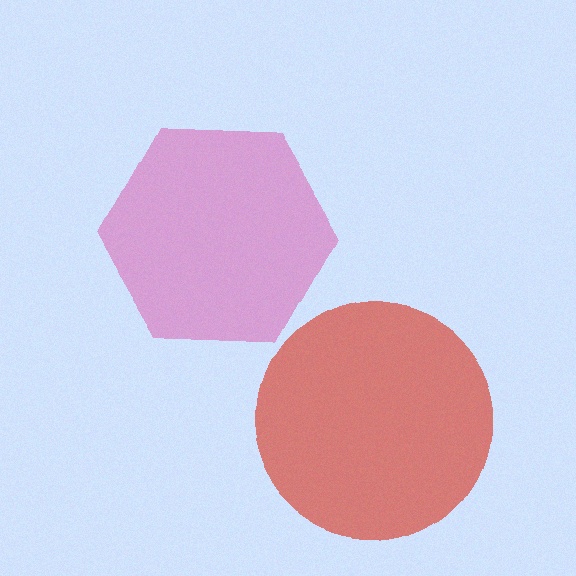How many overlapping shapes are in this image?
There are 2 overlapping shapes in the image.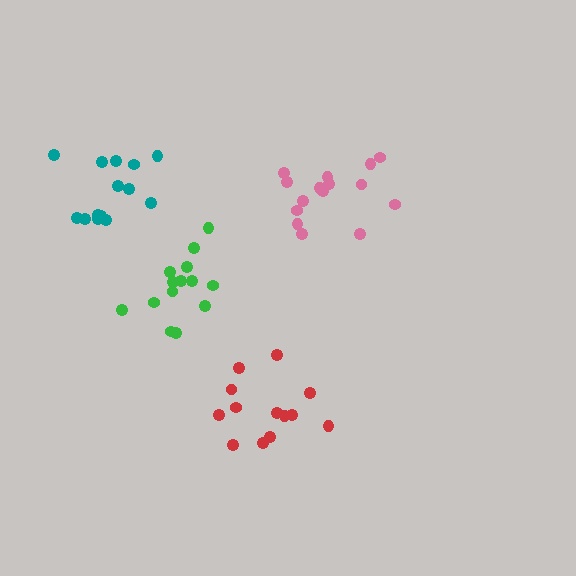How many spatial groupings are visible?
There are 4 spatial groupings.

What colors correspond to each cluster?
The clusters are colored: red, pink, green, teal.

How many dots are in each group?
Group 1: 13 dots, Group 2: 15 dots, Group 3: 14 dots, Group 4: 14 dots (56 total).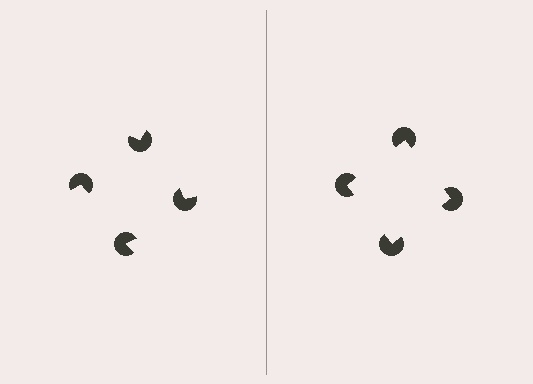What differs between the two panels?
The pac-man discs are positioned identically on both sides; only the wedge orientations differ. On the right they align to a square; on the left they are misaligned.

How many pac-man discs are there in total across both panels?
8 — 4 on each side.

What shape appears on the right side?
An illusory square.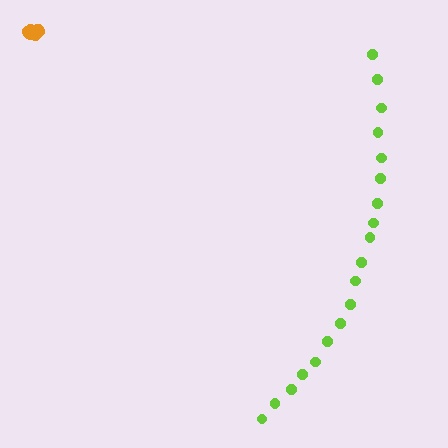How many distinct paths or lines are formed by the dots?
There are 2 distinct paths.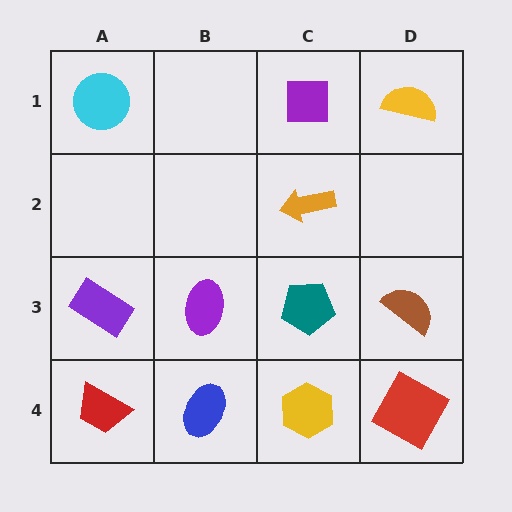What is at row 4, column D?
A red square.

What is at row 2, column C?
An orange arrow.